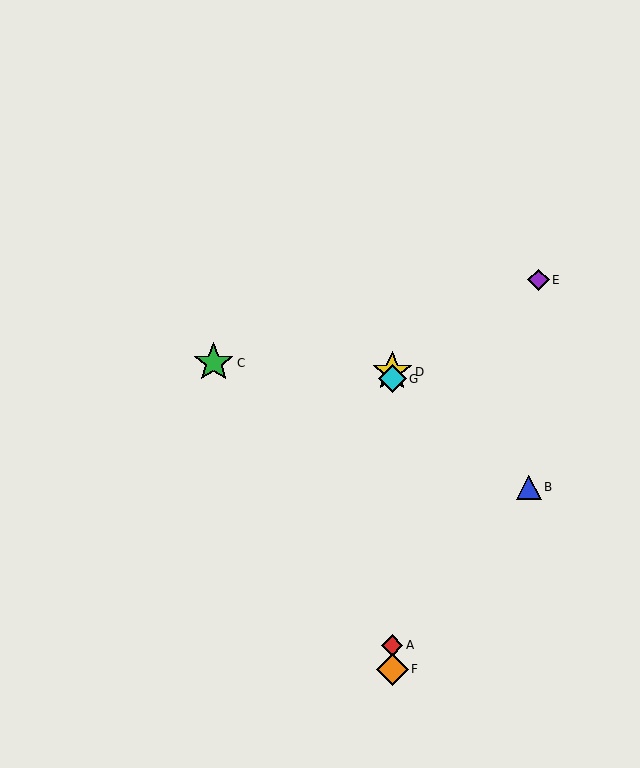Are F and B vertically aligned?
No, F is at x≈392 and B is at x≈529.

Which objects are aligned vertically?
Objects A, D, F, G are aligned vertically.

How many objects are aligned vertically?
4 objects (A, D, F, G) are aligned vertically.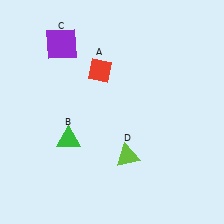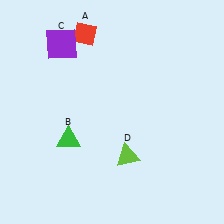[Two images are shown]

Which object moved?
The red diamond (A) moved up.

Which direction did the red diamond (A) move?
The red diamond (A) moved up.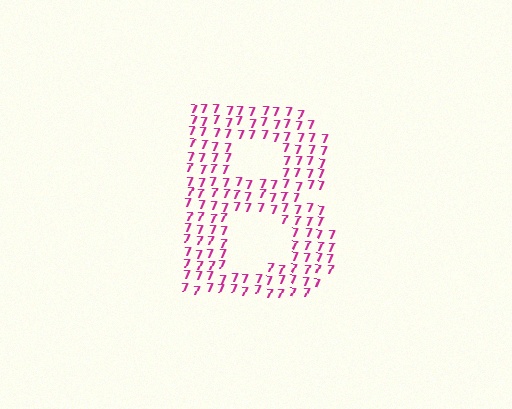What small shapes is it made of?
It is made of small digit 7's.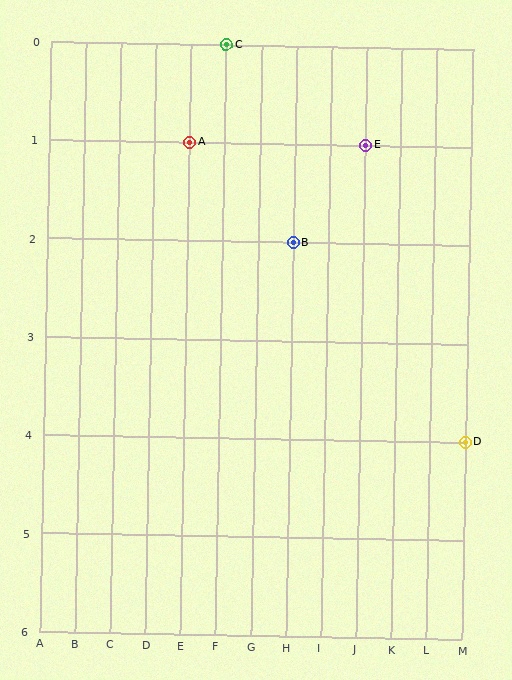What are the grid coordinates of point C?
Point C is at grid coordinates (F, 0).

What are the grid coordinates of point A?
Point A is at grid coordinates (E, 1).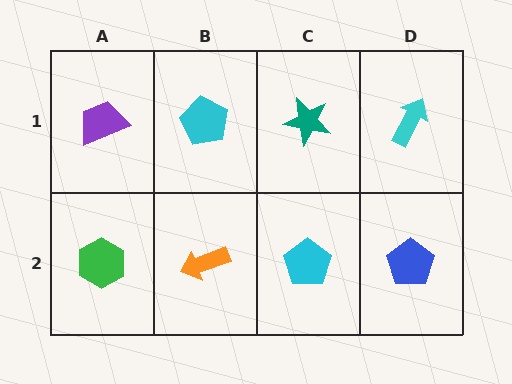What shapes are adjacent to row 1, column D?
A blue pentagon (row 2, column D), a teal star (row 1, column C).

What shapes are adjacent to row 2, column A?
A purple trapezoid (row 1, column A), an orange arrow (row 2, column B).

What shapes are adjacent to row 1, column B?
An orange arrow (row 2, column B), a purple trapezoid (row 1, column A), a teal star (row 1, column C).